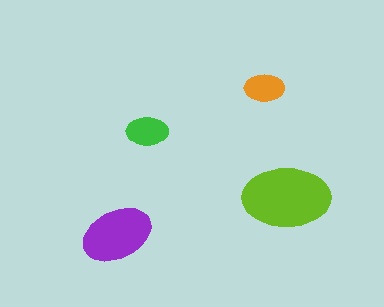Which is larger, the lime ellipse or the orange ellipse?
The lime one.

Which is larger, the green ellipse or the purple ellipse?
The purple one.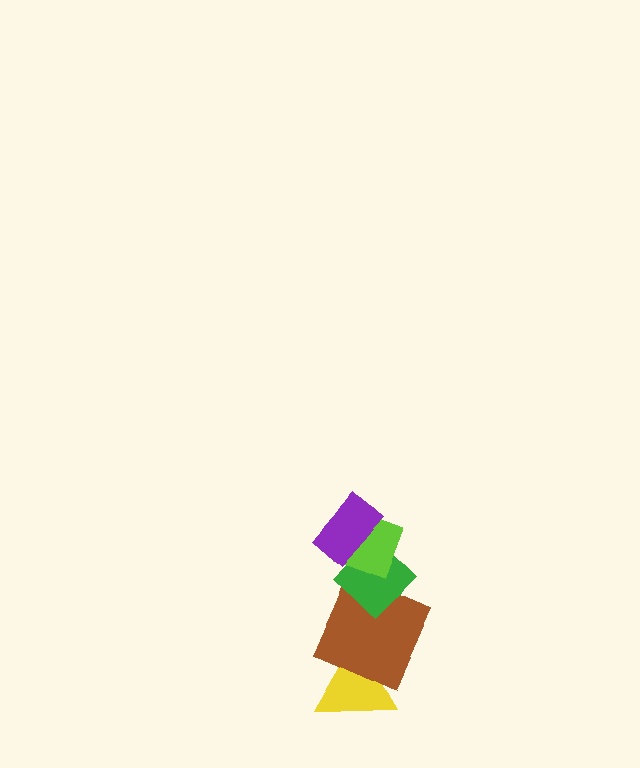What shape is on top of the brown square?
The green diamond is on top of the brown square.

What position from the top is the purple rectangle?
The purple rectangle is 1st from the top.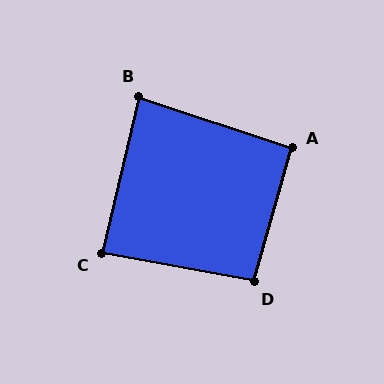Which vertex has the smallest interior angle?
B, at approximately 85 degrees.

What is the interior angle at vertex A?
Approximately 93 degrees (approximately right).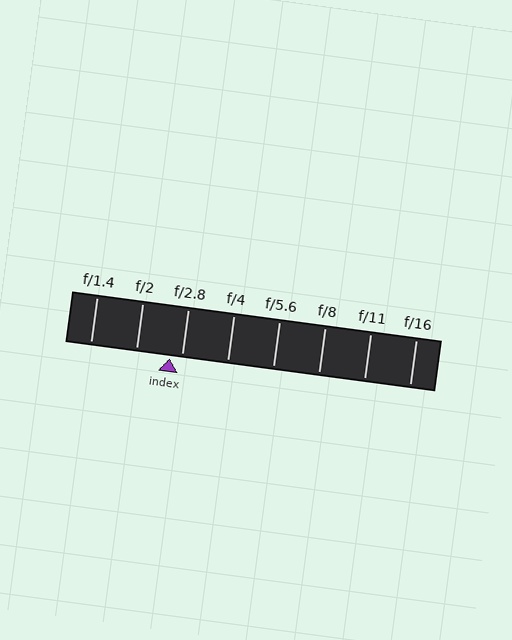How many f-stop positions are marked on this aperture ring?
There are 8 f-stop positions marked.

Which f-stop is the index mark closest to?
The index mark is closest to f/2.8.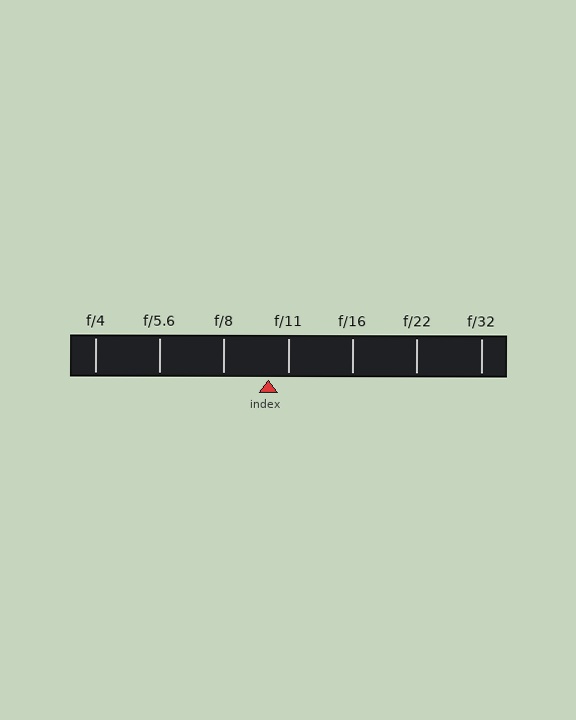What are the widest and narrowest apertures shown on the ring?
The widest aperture shown is f/4 and the narrowest is f/32.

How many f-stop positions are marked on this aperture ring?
There are 7 f-stop positions marked.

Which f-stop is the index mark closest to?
The index mark is closest to f/11.